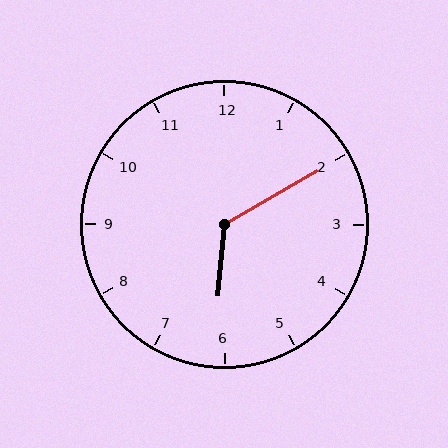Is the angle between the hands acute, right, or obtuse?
It is obtuse.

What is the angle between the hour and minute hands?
Approximately 125 degrees.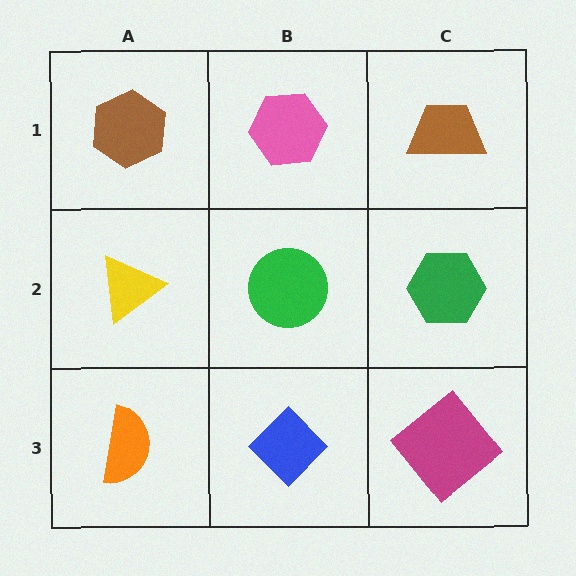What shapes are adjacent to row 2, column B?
A pink hexagon (row 1, column B), a blue diamond (row 3, column B), a yellow triangle (row 2, column A), a green hexagon (row 2, column C).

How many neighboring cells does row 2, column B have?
4.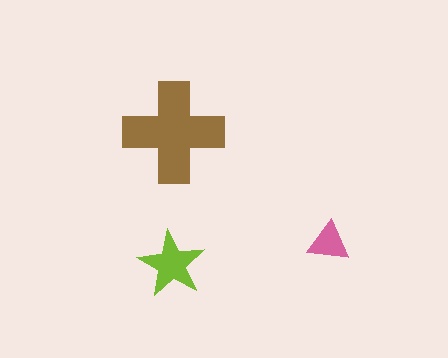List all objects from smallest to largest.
The pink triangle, the lime star, the brown cross.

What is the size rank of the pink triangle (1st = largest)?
3rd.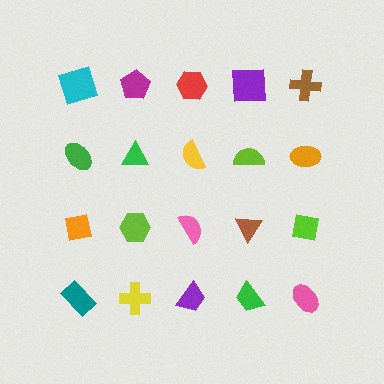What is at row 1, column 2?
A magenta pentagon.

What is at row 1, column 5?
A brown cross.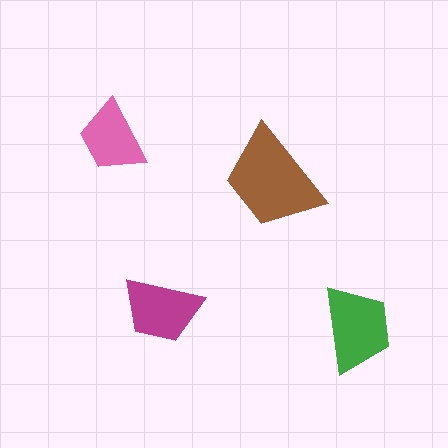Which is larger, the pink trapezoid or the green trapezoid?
The green one.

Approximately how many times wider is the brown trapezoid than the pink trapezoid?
About 1.5 times wider.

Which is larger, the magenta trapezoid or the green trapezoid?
The green one.